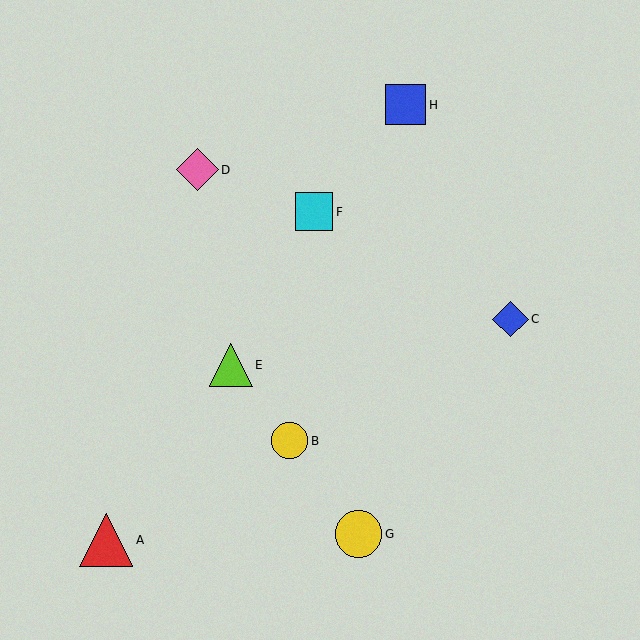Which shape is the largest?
The red triangle (labeled A) is the largest.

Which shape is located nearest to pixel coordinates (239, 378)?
The lime triangle (labeled E) at (231, 365) is nearest to that location.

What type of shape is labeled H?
Shape H is a blue square.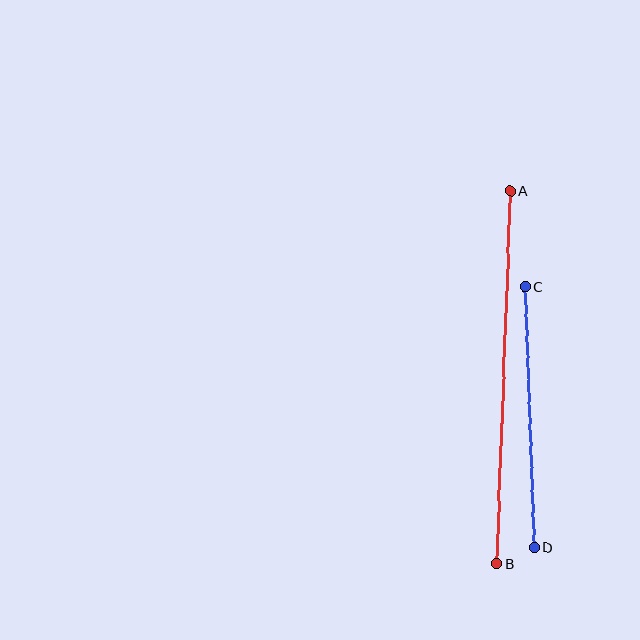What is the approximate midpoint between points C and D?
The midpoint is at approximately (530, 417) pixels.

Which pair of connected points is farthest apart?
Points A and B are farthest apart.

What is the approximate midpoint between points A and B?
The midpoint is at approximately (503, 377) pixels.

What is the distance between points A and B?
The distance is approximately 373 pixels.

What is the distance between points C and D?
The distance is approximately 261 pixels.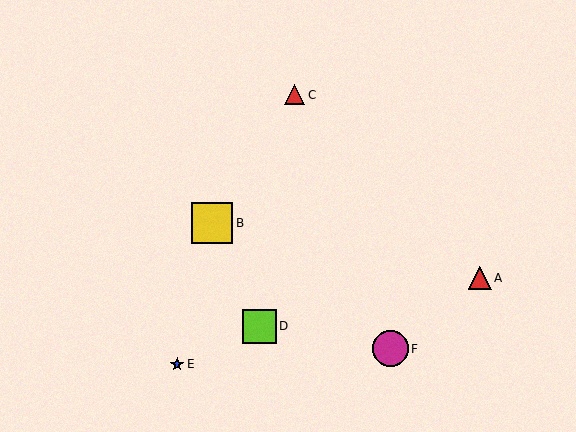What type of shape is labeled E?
Shape E is a blue star.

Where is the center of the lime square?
The center of the lime square is at (259, 326).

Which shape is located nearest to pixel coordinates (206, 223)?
The yellow square (labeled B) at (212, 223) is nearest to that location.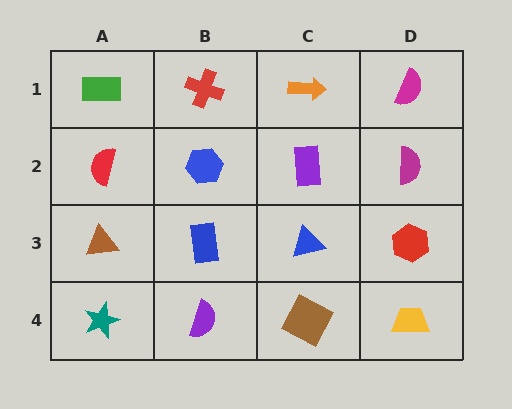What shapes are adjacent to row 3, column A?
A red semicircle (row 2, column A), a teal star (row 4, column A), a blue rectangle (row 3, column B).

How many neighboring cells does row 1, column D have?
2.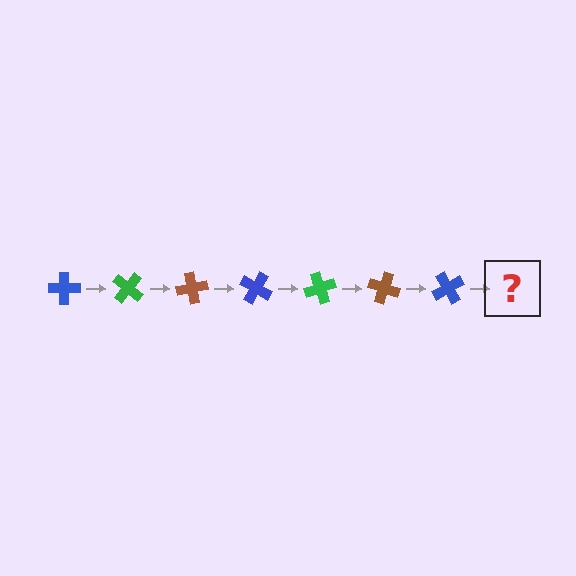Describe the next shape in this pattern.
It should be a green cross, rotated 280 degrees from the start.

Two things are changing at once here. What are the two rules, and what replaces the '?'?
The two rules are that it rotates 40 degrees each step and the color cycles through blue, green, and brown. The '?' should be a green cross, rotated 280 degrees from the start.